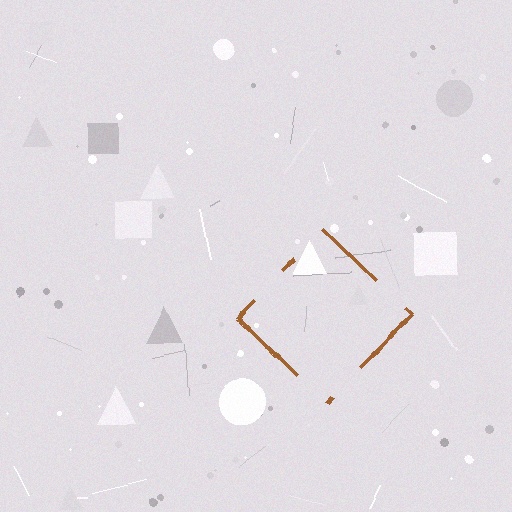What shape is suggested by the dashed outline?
The dashed outline suggests a diamond.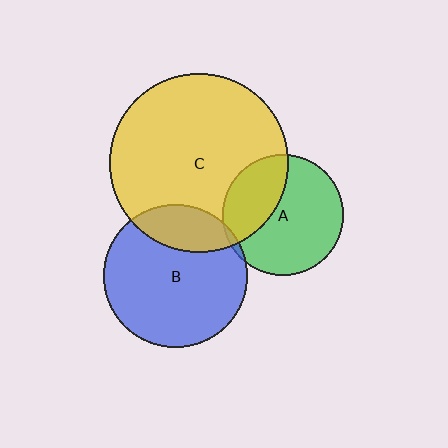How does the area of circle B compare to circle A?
Approximately 1.4 times.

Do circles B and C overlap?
Yes.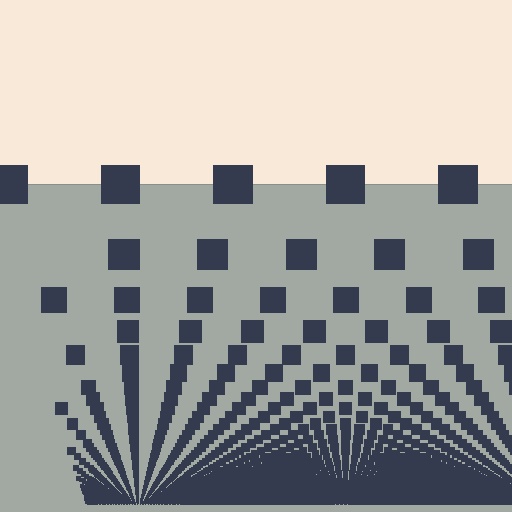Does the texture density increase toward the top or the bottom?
Density increases toward the bottom.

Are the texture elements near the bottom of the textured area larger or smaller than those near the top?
Smaller. The gradient is inverted — elements near the bottom are smaller and denser.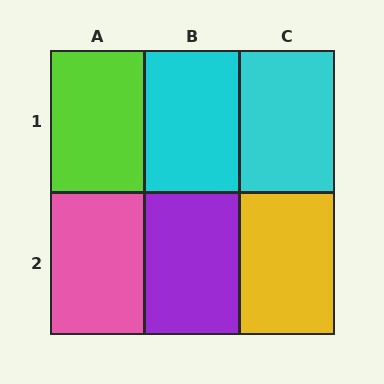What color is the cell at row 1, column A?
Lime.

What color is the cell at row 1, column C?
Cyan.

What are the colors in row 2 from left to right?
Pink, purple, yellow.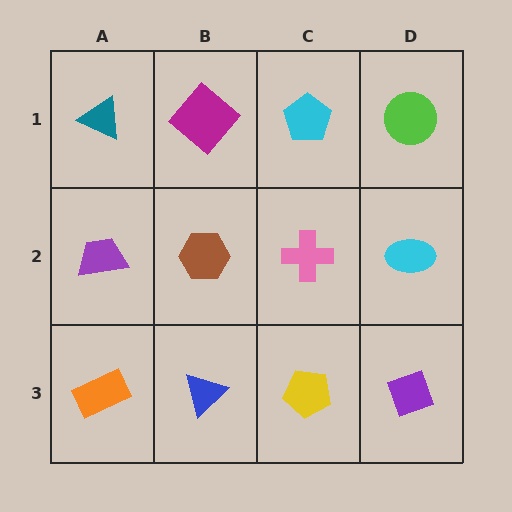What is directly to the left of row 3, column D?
A yellow pentagon.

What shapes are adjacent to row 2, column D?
A lime circle (row 1, column D), a purple diamond (row 3, column D), a pink cross (row 2, column C).